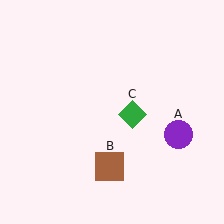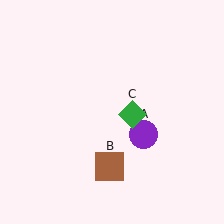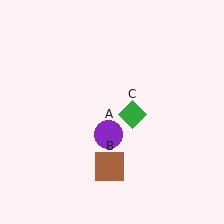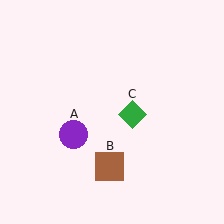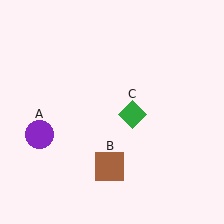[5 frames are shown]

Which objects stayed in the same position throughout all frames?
Brown square (object B) and green diamond (object C) remained stationary.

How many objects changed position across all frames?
1 object changed position: purple circle (object A).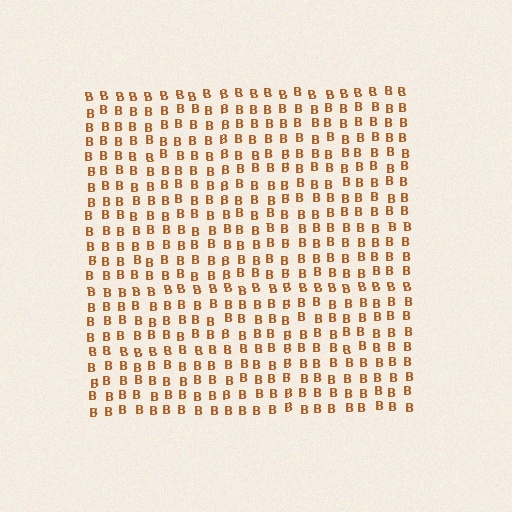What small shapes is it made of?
It is made of small letter B's.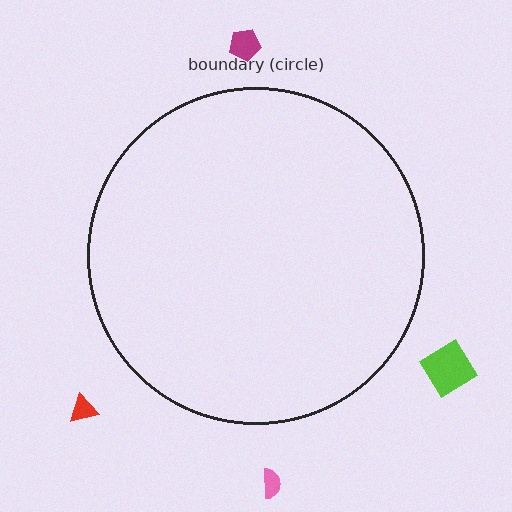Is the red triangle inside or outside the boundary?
Outside.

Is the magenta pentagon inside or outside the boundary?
Outside.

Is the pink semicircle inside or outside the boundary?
Outside.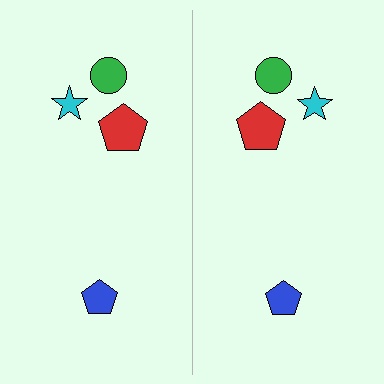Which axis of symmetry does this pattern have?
The pattern has a vertical axis of symmetry running through the center of the image.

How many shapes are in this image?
There are 8 shapes in this image.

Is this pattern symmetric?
Yes, this pattern has bilateral (reflection) symmetry.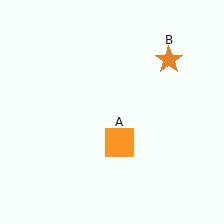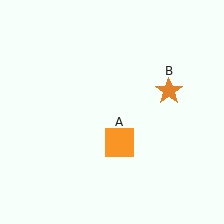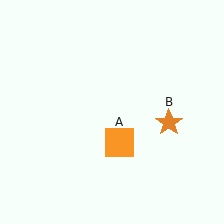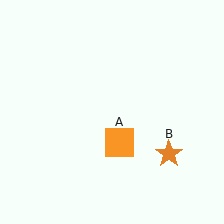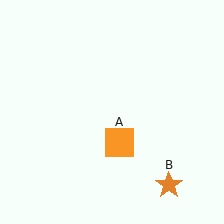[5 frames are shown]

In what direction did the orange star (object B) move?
The orange star (object B) moved down.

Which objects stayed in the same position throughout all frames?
Orange square (object A) remained stationary.